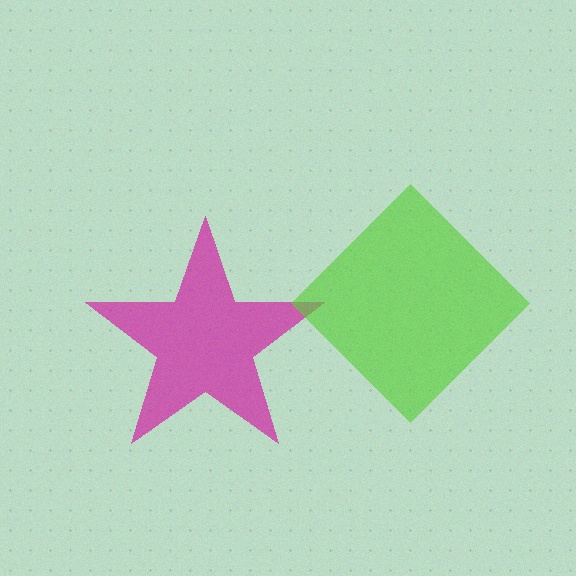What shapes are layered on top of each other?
The layered shapes are: a magenta star, a lime diamond.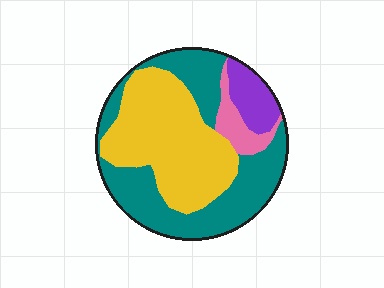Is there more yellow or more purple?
Yellow.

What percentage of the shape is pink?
Pink covers about 5% of the shape.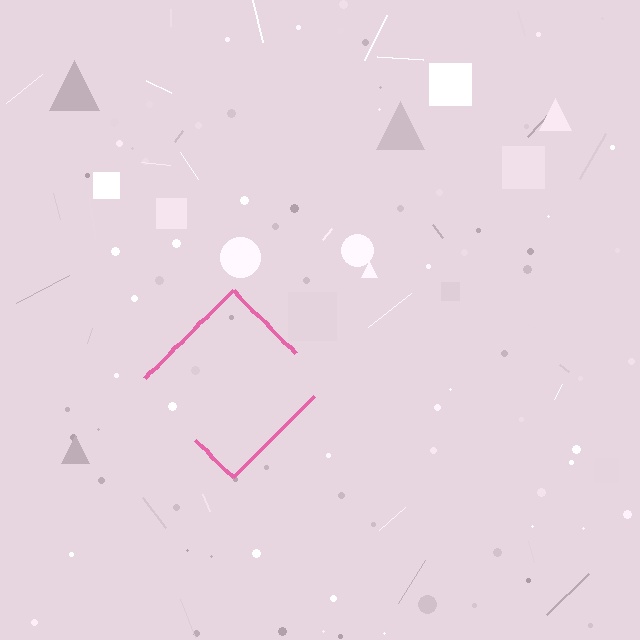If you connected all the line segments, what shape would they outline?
They would outline a diamond.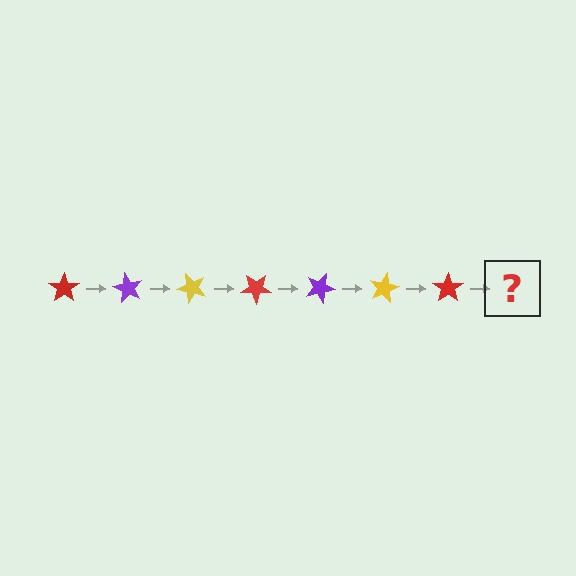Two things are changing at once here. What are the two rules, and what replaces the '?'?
The two rules are that it rotates 60 degrees each step and the color cycles through red, purple, and yellow. The '?' should be a purple star, rotated 420 degrees from the start.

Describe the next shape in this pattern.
It should be a purple star, rotated 420 degrees from the start.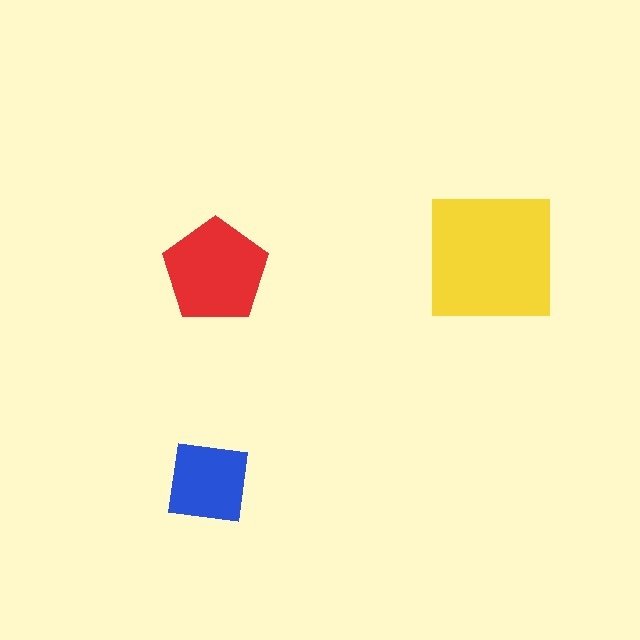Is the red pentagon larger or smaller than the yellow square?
Smaller.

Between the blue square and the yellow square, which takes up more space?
The yellow square.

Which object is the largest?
The yellow square.